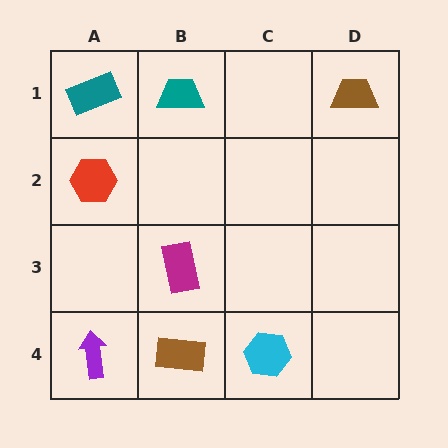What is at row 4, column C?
A cyan hexagon.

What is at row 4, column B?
A brown rectangle.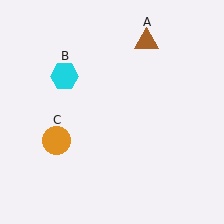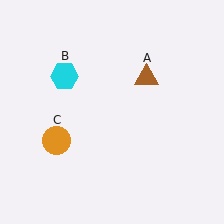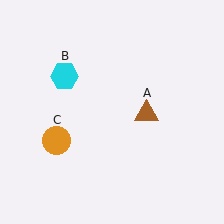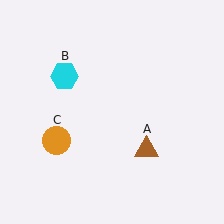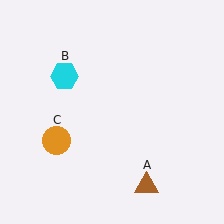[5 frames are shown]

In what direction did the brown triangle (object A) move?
The brown triangle (object A) moved down.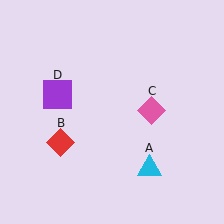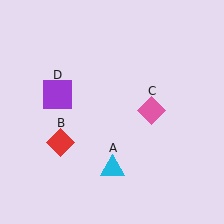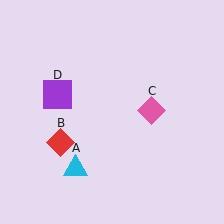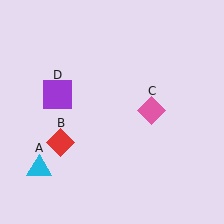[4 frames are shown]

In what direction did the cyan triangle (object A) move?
The cyan triangle (object A) moved left.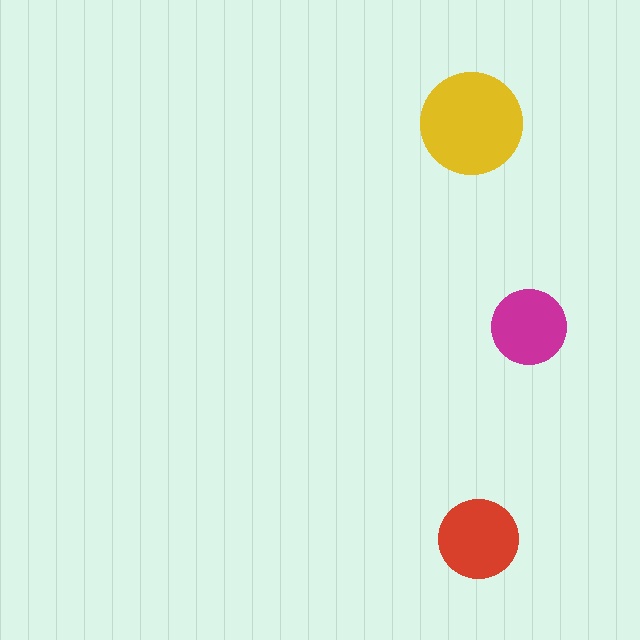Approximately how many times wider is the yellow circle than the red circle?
About 1.5 times wider.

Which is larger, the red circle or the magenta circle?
The red one.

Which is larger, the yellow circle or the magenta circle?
The yellow one.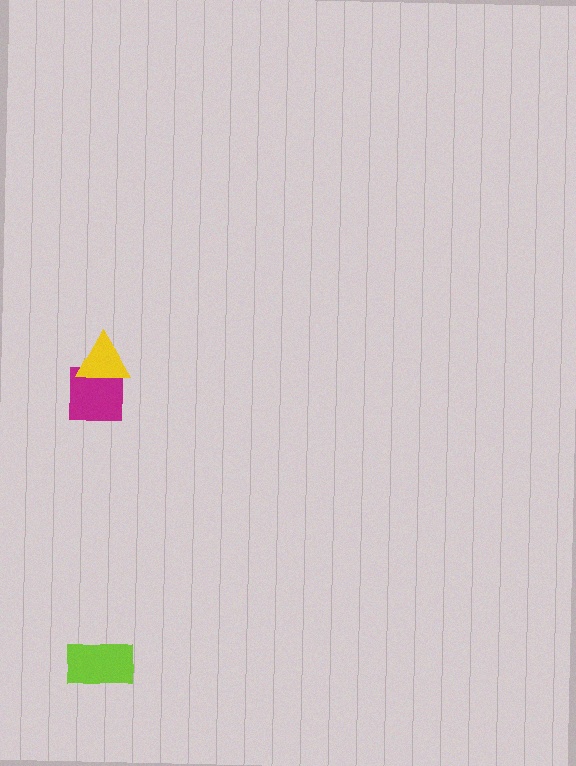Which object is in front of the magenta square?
The yellow triangle is in front of the magenta square.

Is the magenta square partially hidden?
Yes, it is partially covered by another shape.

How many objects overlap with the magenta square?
1 object overlaps with the magenta square.